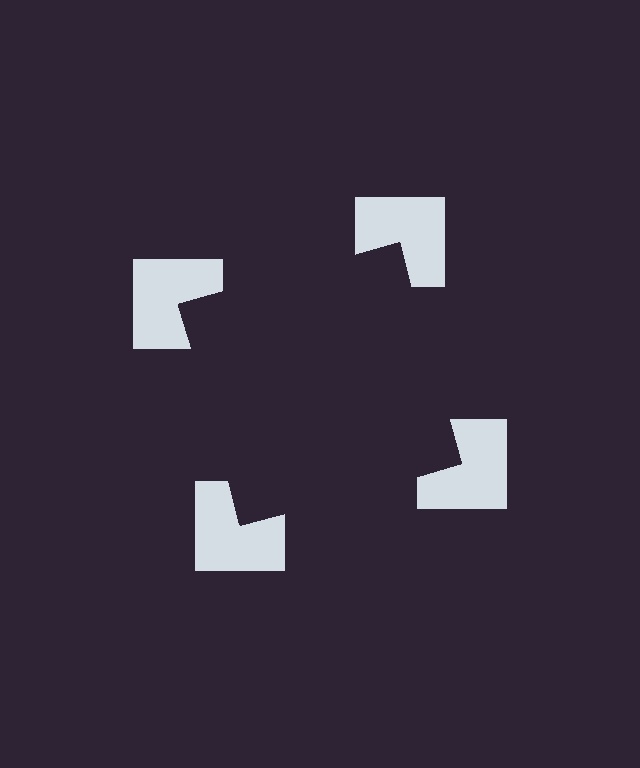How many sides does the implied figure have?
4 sides.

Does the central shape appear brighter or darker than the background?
It typically appears slightly darker than the background, even though no actual brightness change is drawn.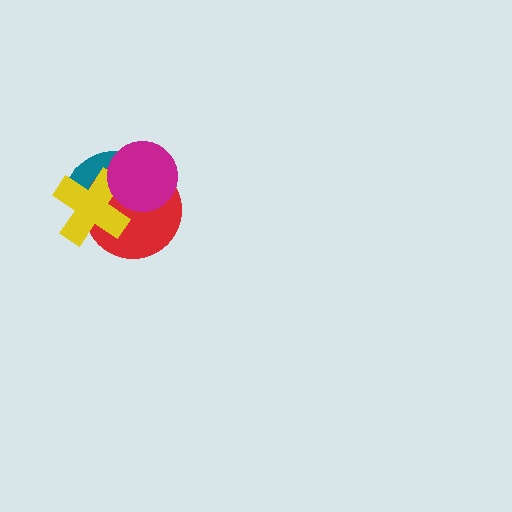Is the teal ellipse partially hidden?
Yes, it is partially covered by another shape.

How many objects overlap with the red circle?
3 objects overlap with the red circle.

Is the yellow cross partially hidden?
Yes, it is partially covered by another shape.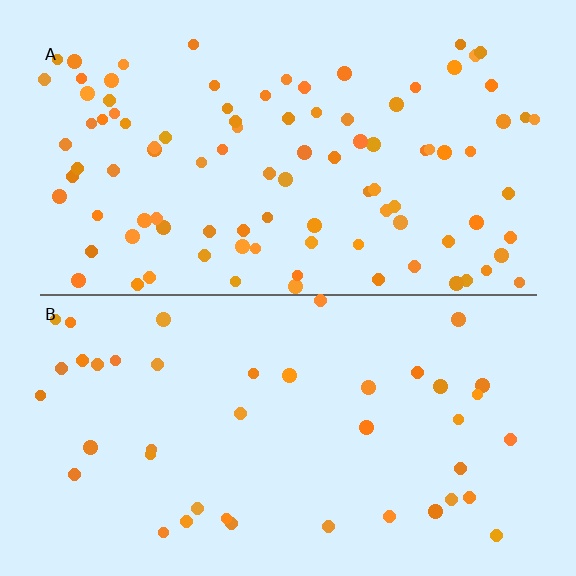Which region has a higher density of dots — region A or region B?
A (the top).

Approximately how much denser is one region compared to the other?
Approximately 2.3× — region A over region B.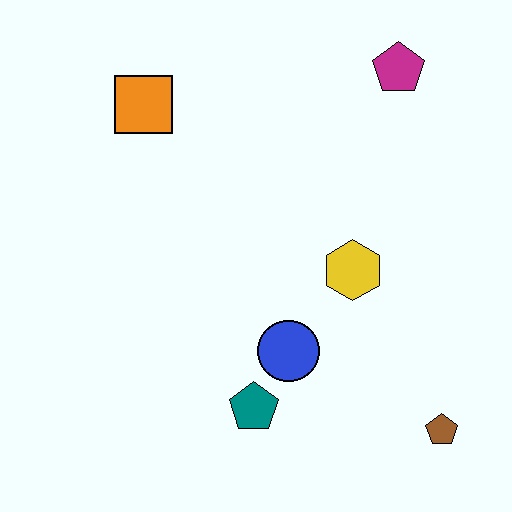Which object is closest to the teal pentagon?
The blue circle is closest to the teal pentagon.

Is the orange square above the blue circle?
Yes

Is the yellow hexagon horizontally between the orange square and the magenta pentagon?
Yes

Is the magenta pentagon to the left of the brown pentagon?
Yes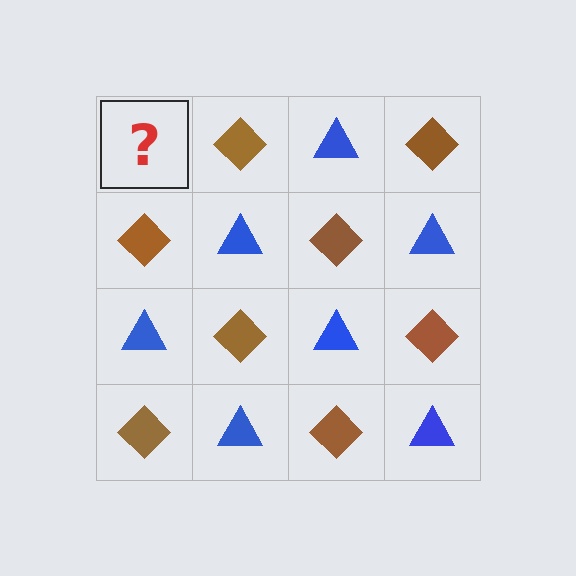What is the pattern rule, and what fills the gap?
The rule is that it alternates blue triangle and brown diamond in a checkerboard pattern. The gap should be filled with a blue triangle.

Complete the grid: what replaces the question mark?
The question mark should be replaced with a blue triangle.